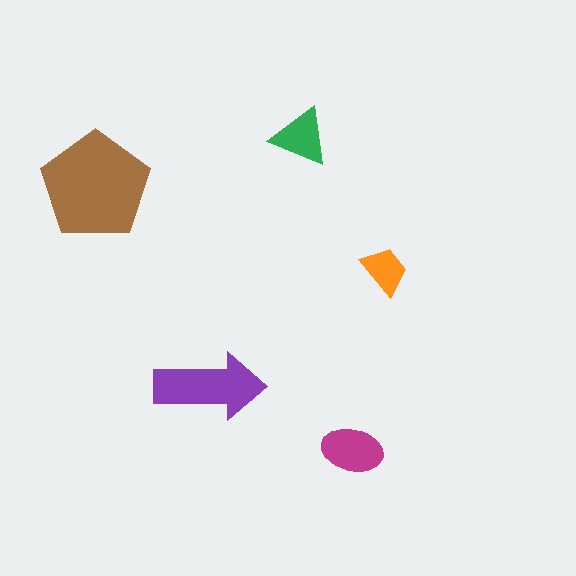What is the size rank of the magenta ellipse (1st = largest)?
3rd.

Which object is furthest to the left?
The brown pentagon is leftmost.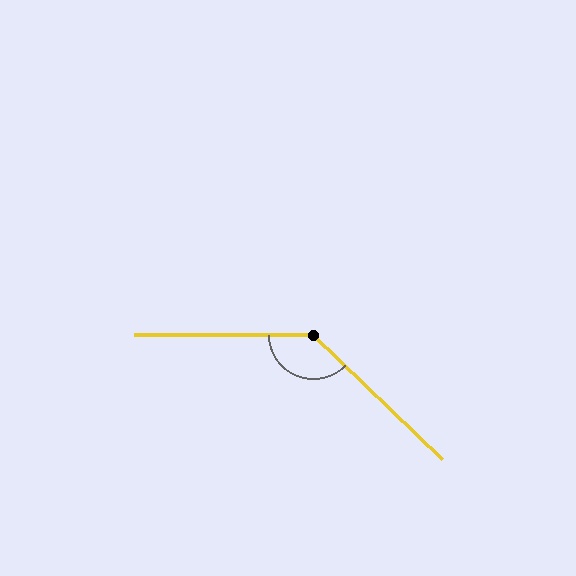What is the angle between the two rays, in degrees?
Approximately 136 degrees.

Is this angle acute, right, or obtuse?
It is obtuse.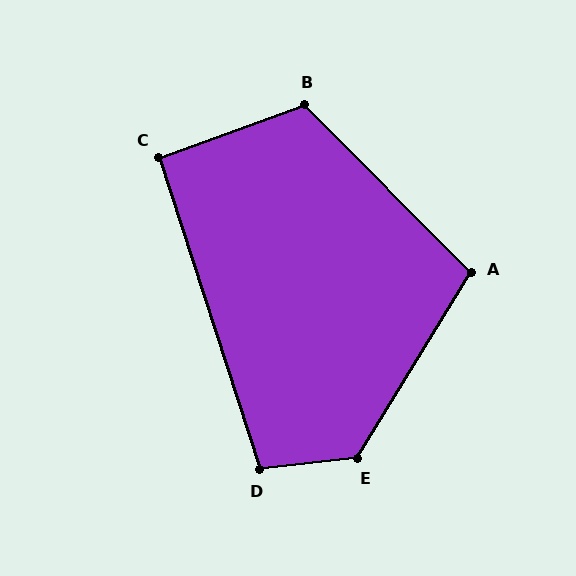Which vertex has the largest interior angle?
E, at approximately 128 degrees.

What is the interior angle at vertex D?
Approximately 101 degrees (obtuse).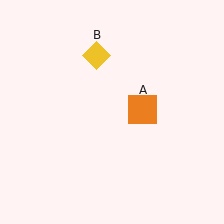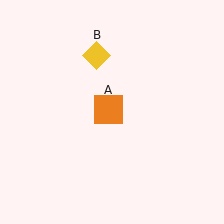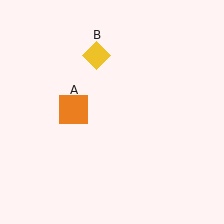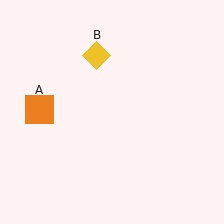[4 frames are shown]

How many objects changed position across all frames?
1 object changed position: orange square (object A).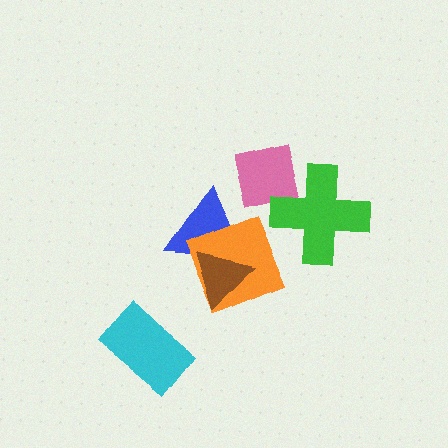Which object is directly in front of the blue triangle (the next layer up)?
The orange square is directly in front of the blue triangle.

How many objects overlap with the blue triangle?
2 objects overlap with the blue triangle.